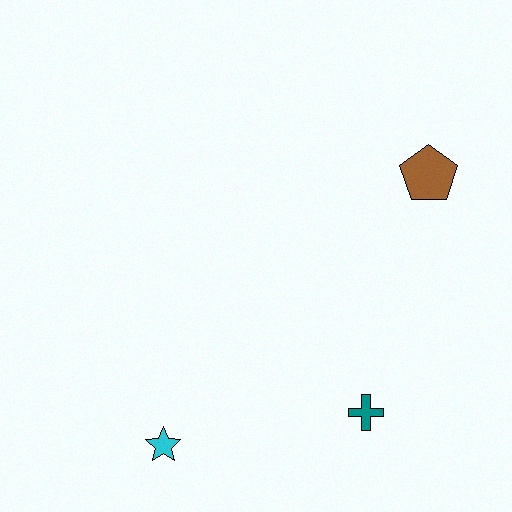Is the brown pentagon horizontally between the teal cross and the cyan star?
No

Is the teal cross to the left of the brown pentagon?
Yes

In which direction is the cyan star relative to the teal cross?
The cyan star is to the left of the teal cross.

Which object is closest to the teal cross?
The cyan star is closest to the teal cross.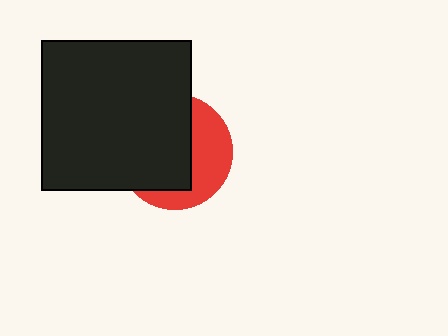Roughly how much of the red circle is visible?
A small part of it is visible (roughly 40%).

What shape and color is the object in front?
The object in front is a black square.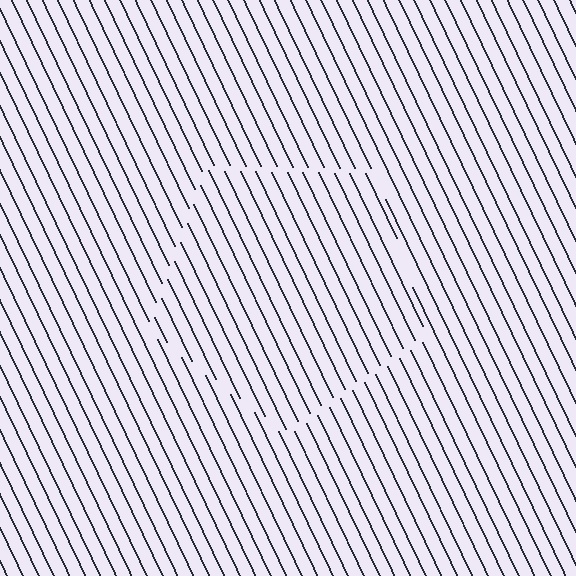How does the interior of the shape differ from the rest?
The interior of the shape contains the same grating, shifted by half a period — the contour is defined by the phase discontinuity where line-ends from the inner and outer gratings abut.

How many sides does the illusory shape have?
5 sides — the line-ends trace a pentagon.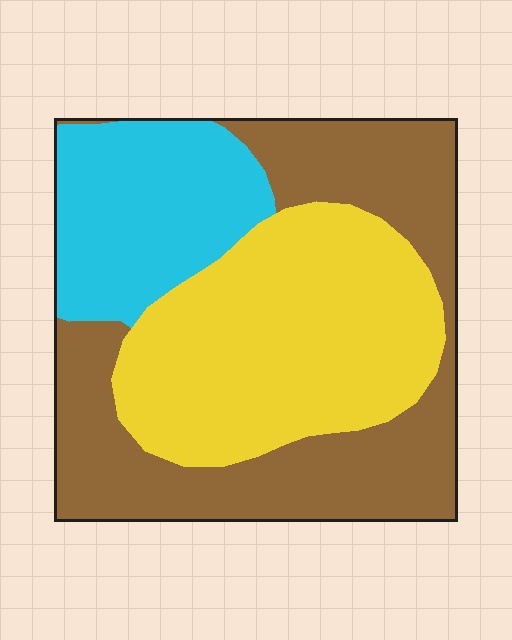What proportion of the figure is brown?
Brown covers around 40% of the figure.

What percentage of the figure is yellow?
Yellow covers 38% of the figure.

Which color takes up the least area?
Cyan, at roughly 20%.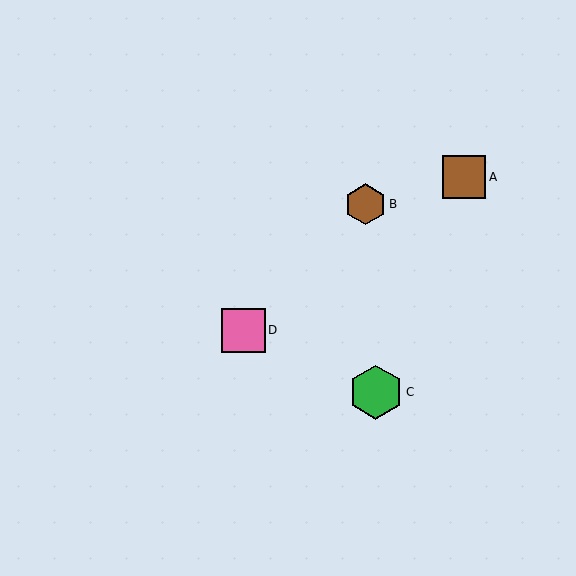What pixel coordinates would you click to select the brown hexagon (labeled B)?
Click at (365, 204) to select the brown hexagon B.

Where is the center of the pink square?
The center of the pink square is at (243, 330).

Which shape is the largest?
The green hexagon (labeled C) is the largest.